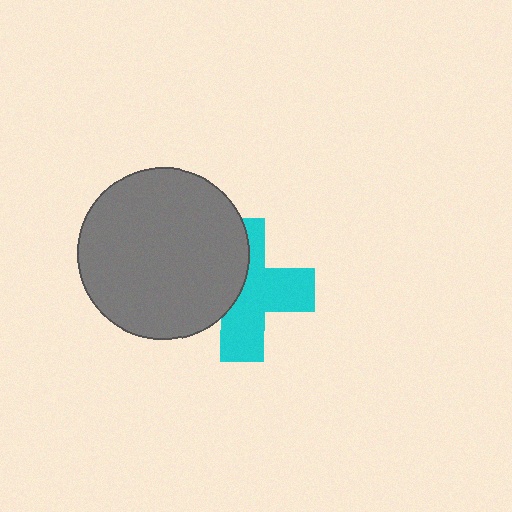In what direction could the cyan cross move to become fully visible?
The cyan cross could move right. That would shift it out from behind the gray circle entirely.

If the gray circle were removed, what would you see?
You would see the complete cyan cross.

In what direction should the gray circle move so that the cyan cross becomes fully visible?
The gray circle should move left. That is the shortest direction to clear the overlap and leave the cyan cross fully visible.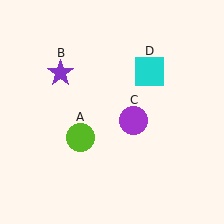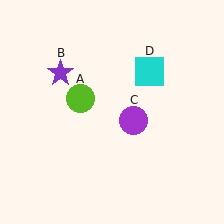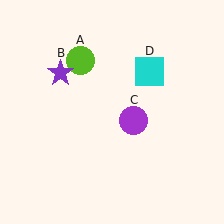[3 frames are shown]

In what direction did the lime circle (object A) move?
The lime circle (object A) moved up.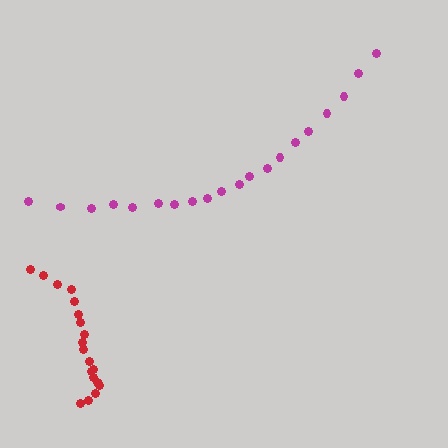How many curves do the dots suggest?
There are 2 distinct paths.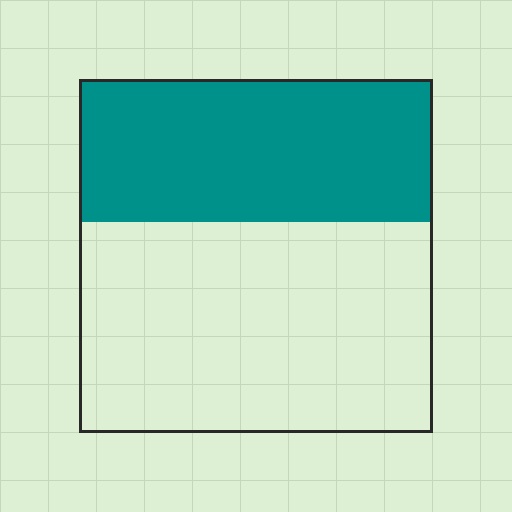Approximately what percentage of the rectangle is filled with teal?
Approximately 40%.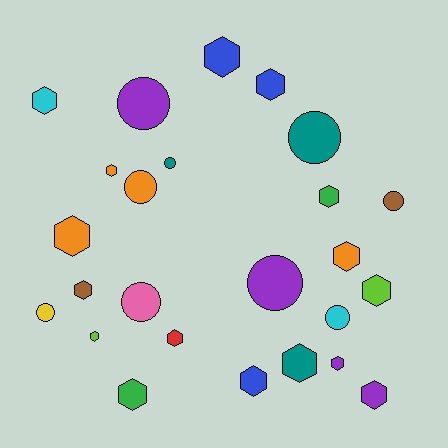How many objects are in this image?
There are 25 objects.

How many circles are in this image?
There are 9 circles.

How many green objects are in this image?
There are 2 green objects.